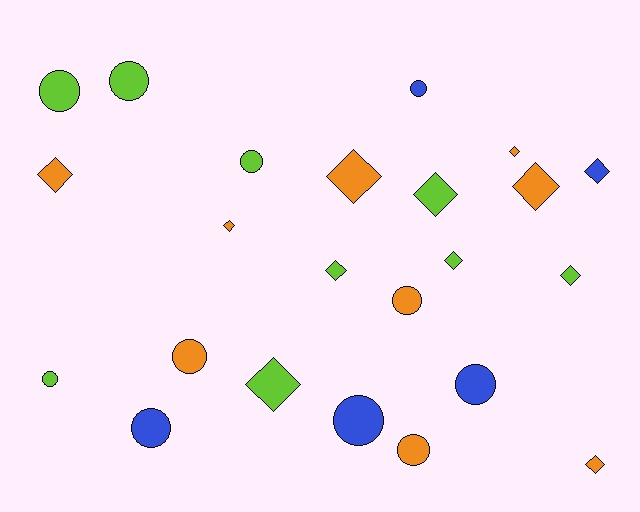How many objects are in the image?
There are 23 objects.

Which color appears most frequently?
Orange, with 9 objects.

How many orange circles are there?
There are 3 orange circles.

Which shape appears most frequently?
Diamond, with 12 objects.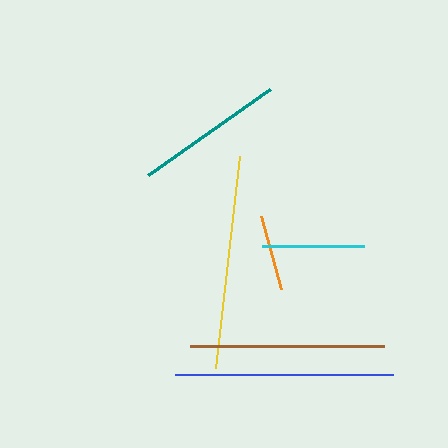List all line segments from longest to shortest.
From longest to shortest: blue, yellow, brown, teal, cyan, orange.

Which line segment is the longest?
The blue line is the longest at approximately 218 pixels.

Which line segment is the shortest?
The orange line is the shortest at approximately 76 pixels.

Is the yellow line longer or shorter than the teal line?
The yellow line is longer than the teal line.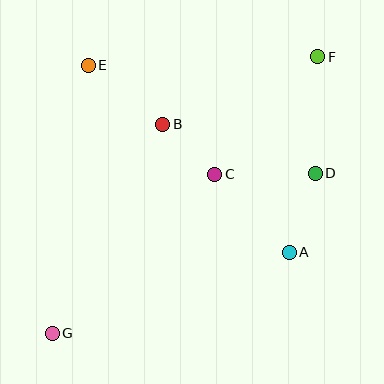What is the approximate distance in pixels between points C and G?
The distance between C and G is approximately 228 pixels.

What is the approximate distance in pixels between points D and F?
The distance between D and F is approximately 117 pixels.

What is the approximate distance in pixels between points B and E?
The distance between B and E is approximately 95 pixels.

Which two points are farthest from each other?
Points F and G are farthest from each other.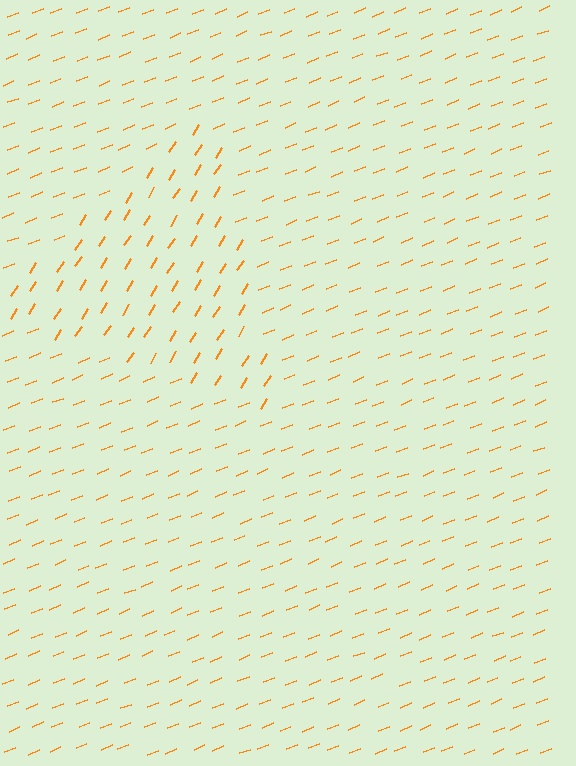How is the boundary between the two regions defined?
The boundary is defined purely by a change in line orientation (approximately 36 degrees difference). All lines are the same color and thickness.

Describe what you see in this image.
The image is filled with small orange line segments. A triangle region in the image has lines oriented differently from the surrounding lines, creating a visible texture boundary.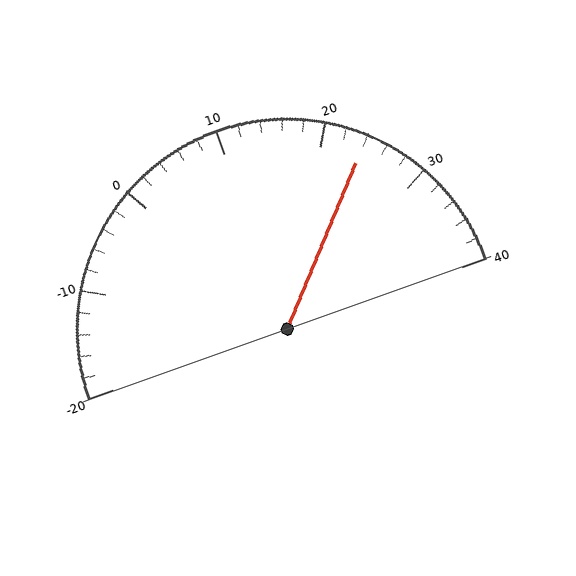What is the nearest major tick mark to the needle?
The nearest major tick mark is 20.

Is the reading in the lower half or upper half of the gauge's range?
The reading is in the upper half of the range (-20 to 40).